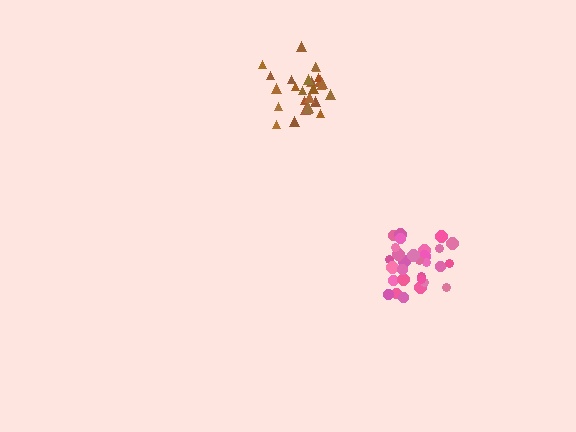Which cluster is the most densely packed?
Pink.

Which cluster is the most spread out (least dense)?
Brown.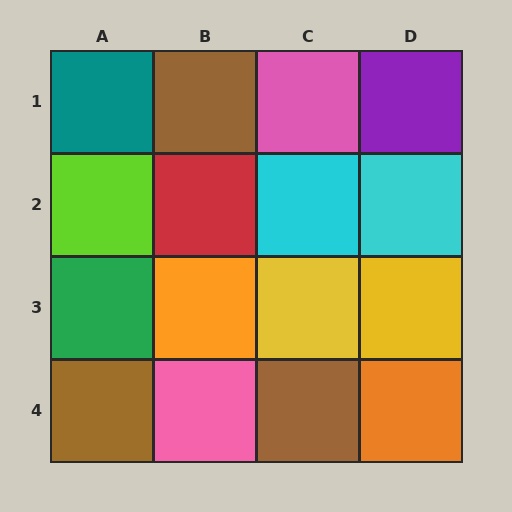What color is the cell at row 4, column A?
Brown.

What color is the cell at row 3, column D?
Yellow.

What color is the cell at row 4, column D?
Orange.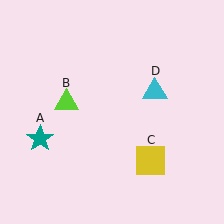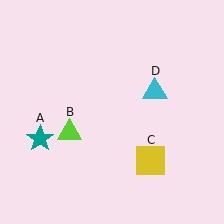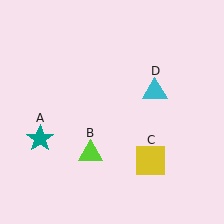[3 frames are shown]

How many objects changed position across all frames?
1 object changed position: lime triangle (object B).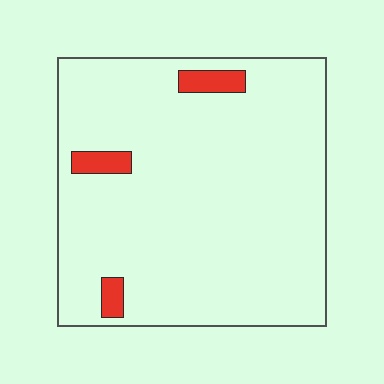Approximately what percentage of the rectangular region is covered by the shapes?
Approximately 5%.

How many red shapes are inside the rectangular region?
3.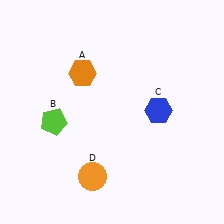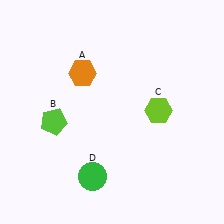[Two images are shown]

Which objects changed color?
C changed from blue to lime. D changed from orange to green.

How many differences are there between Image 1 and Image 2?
There are 2 differences between the two images.